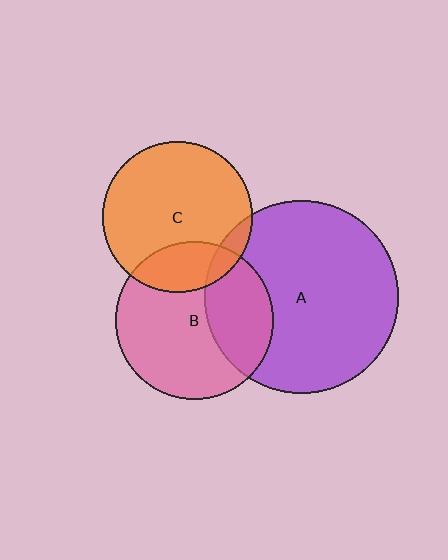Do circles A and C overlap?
Yes.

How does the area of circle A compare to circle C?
Approximately 1.7 times.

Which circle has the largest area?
Circle A (purple).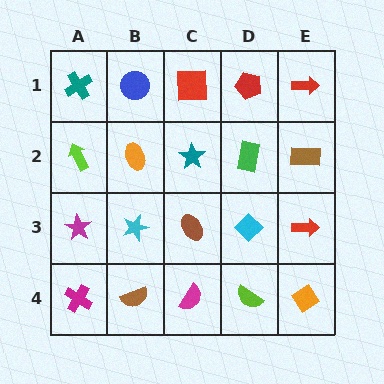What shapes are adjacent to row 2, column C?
A red square (row 1, column C), a brown ellipse (row 3, column C), an orange ellipse (row 2, column B), a green rectangle (row 2, column D).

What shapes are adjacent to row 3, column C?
A teal star (row 2, column C), a magenta semicircle (row 4, column C), a cyan star (row 3, column B), a cyan diamond (row 3, column D).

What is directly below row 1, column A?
A lime arrow.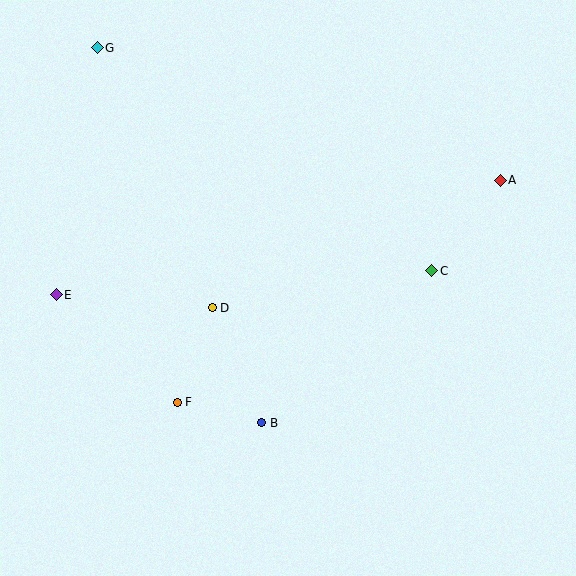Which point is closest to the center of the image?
Point D at (212, 308) is closest to the center.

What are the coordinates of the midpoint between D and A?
The midpoint between D and A is at (356, 244).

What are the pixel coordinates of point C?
Point C is at (431, 271).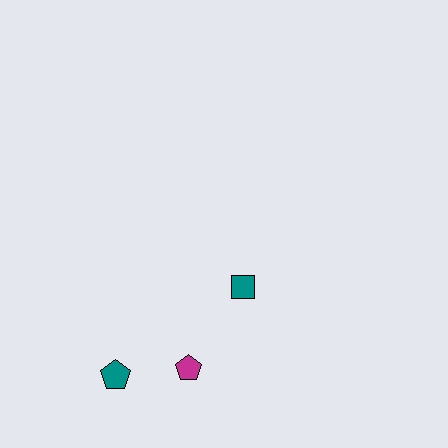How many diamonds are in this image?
There are no diamonds.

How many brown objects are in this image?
There are no brown objects.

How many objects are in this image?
There are 3 objects.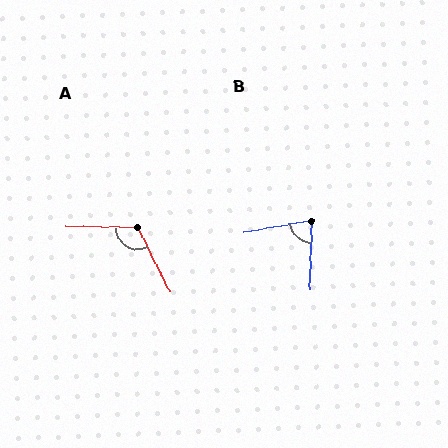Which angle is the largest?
A, at approximately 116 degrees.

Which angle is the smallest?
B, at approximately 79 degrees.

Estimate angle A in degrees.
Approximately 116 degrees.